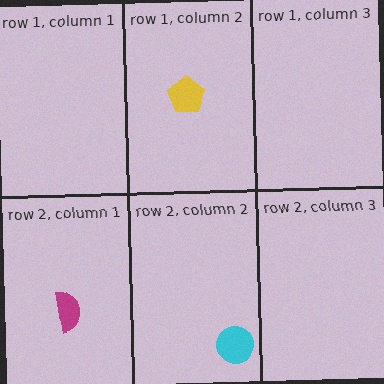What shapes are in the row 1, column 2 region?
The yellow pentagon.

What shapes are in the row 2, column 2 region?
The cyan circle.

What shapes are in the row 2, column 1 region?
The magenta semicircle.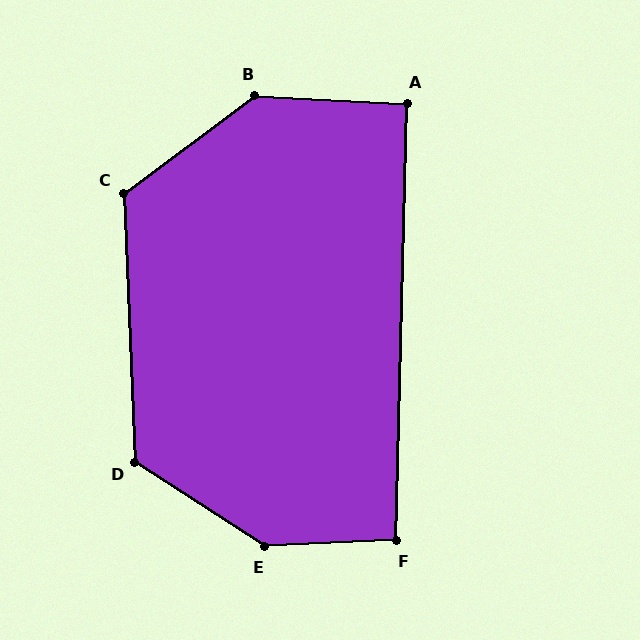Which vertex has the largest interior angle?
E, at approximately 144 degrees.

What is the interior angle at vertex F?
Approximately 94 degrees (approximately right).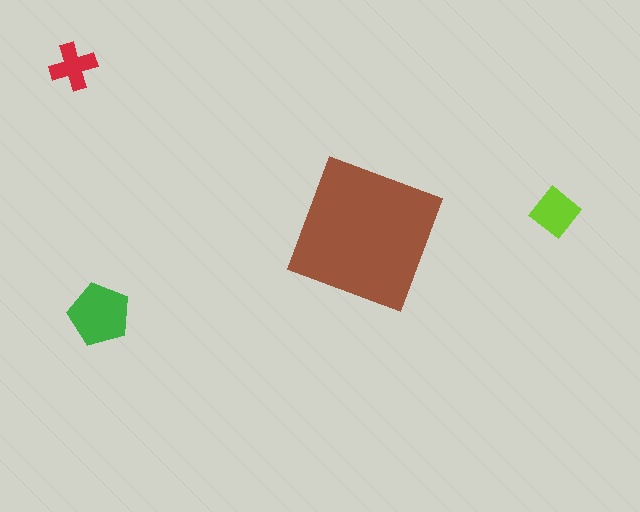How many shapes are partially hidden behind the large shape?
0 shapes are partially hidden.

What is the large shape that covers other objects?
A brown diamond.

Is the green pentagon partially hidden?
No, the green pentagon is fully visible.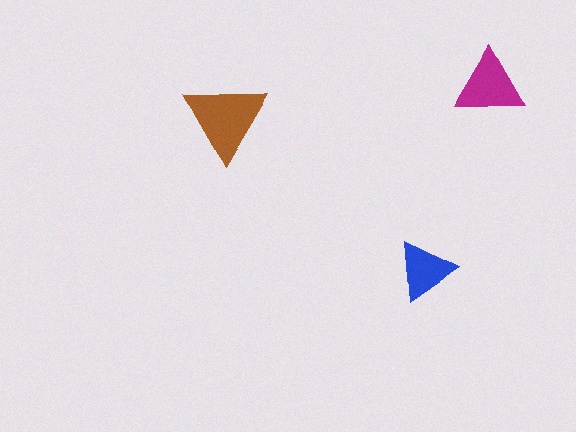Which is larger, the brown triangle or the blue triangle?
The brown one.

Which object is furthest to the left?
The brown triangle is leftmost.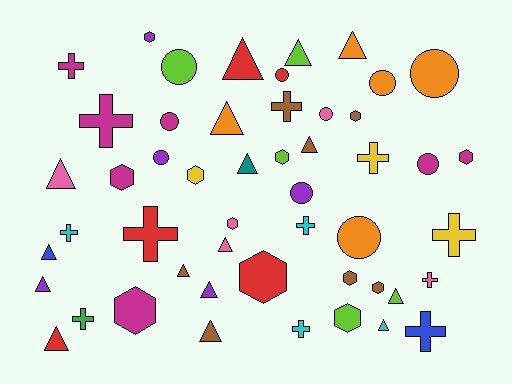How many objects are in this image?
There are 50 objects.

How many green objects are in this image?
There is 1 green object.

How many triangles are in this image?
There are 16 triangles.